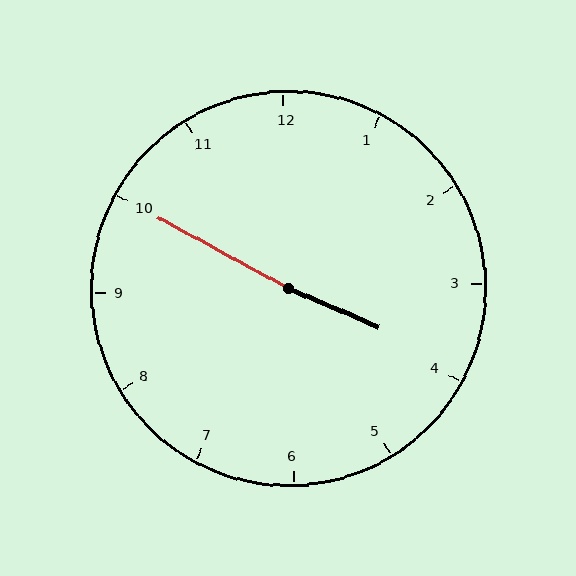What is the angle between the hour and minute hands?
Approximately 175 degrees.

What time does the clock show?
3:50.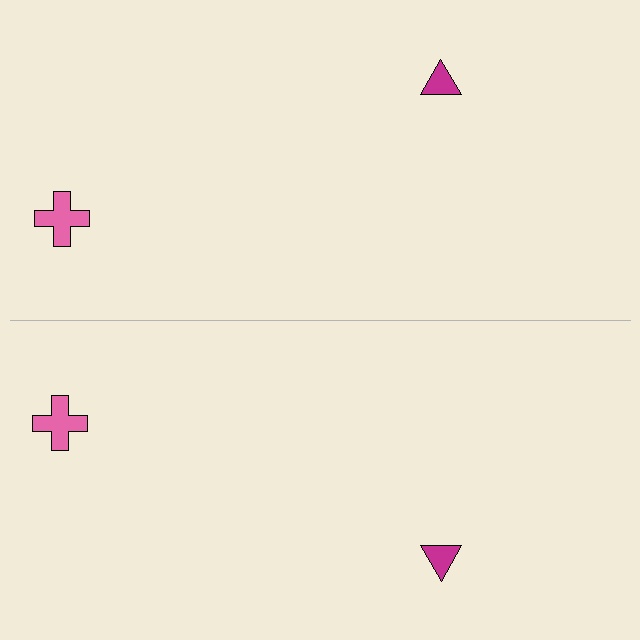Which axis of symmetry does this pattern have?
The pattern has a horizontal axis of symmetry running through the center of the image.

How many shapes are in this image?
There are 4 shapes in this image.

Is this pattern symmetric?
Yes, this pattern has bilateral (reflection) symmetry.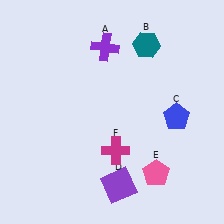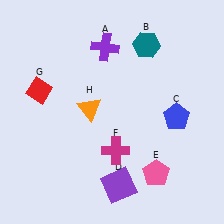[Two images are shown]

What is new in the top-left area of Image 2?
A red diamond (G) was added in the top-left area of Image 2.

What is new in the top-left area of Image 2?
An orange triangle (H) was added in the top-left area of Image 2.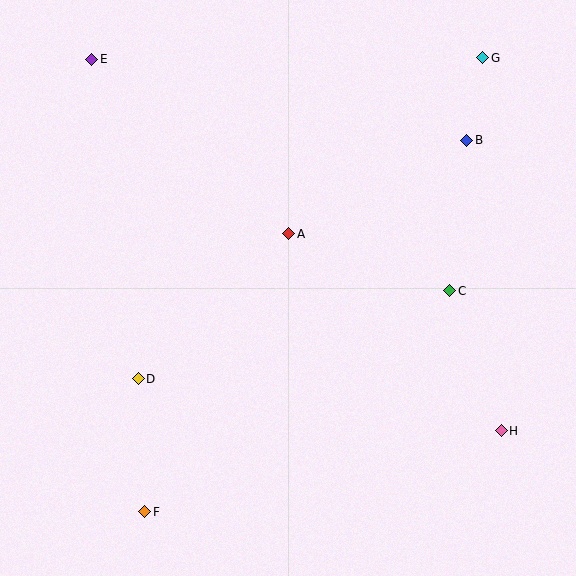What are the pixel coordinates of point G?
Point G is at (483, 58).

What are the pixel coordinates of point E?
Point E is at (92, 59).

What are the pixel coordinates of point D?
Point D is at (138, 379).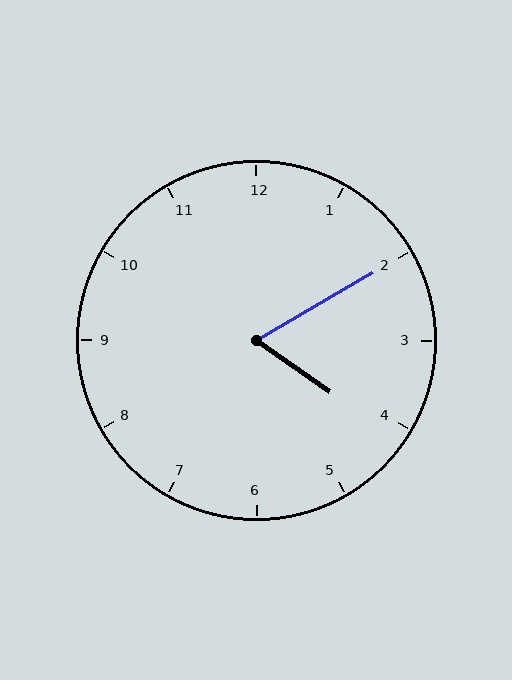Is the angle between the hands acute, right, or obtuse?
It is acute.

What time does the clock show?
4:10.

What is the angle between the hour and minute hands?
Approximately 65 degrees.